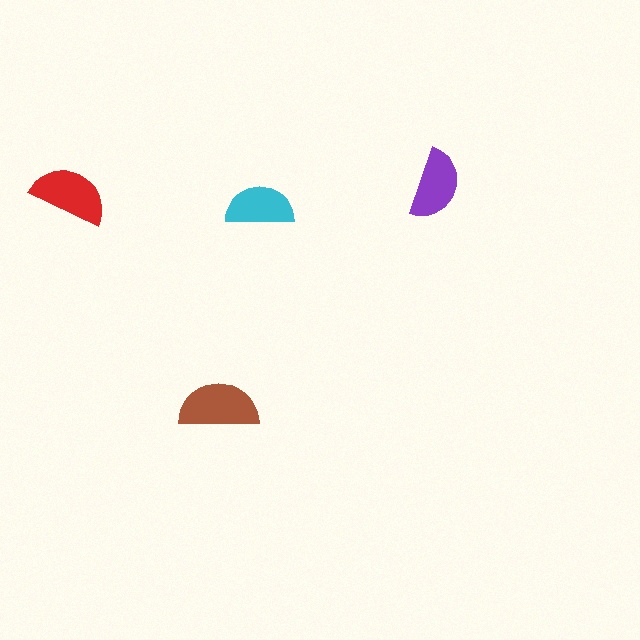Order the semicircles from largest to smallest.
the brown one, the red one, the purple one, the cyan one.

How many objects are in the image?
There are 4 objects in the image.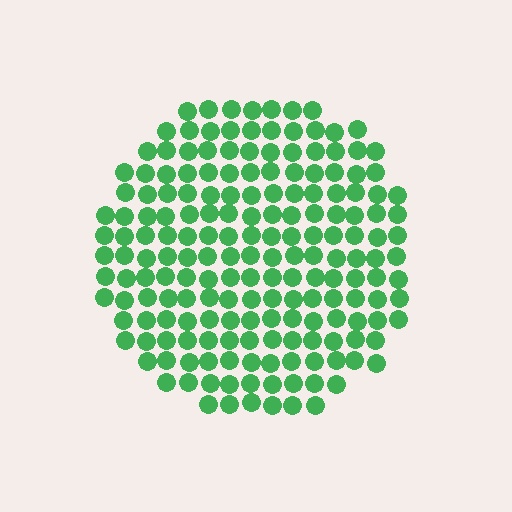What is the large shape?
The large shape is a circle.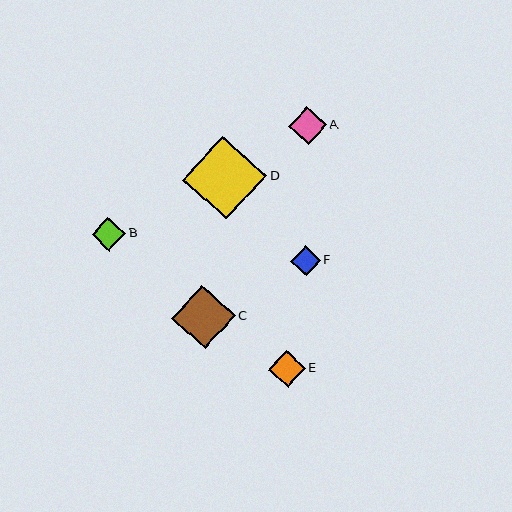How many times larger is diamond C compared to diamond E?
Diamond C is approximately 1.7 times the size of diamond E.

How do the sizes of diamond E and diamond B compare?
Diamond E and diamond B are approximately the same size.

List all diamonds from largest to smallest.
From largest to smallest: D, C, A, E, B, F.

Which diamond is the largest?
Diamond D is the largest with a size of approximately 84 pixels.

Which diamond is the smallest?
Diamond F is the smallest with a size of approximately 30 pixels.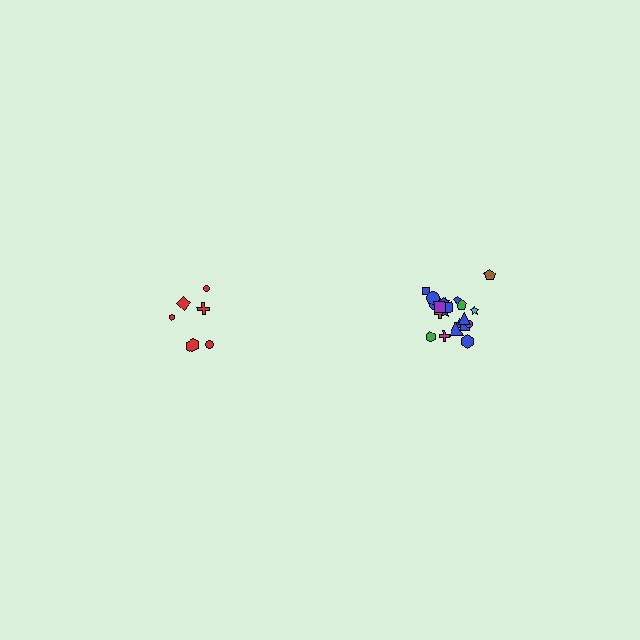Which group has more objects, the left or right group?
The right group.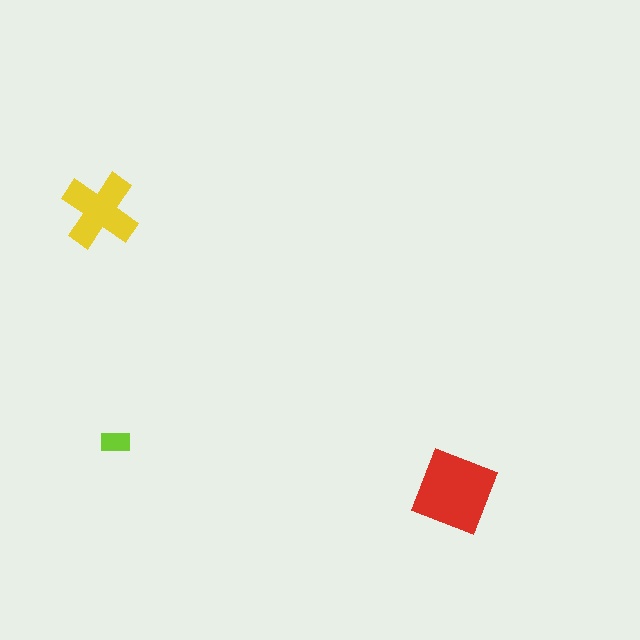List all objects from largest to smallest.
The red diamond, the yellow cross, the lime rectangle.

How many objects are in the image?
There are 3 objects in the image.